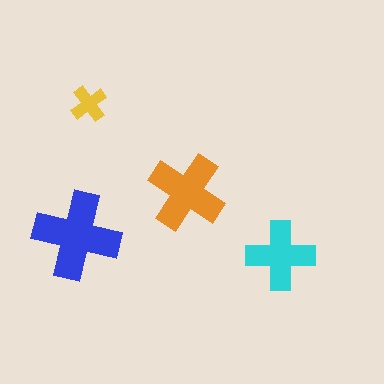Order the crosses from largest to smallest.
the blue one, the orange one, the cyan one, the yellow one.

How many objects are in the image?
There are 4 objects in the image.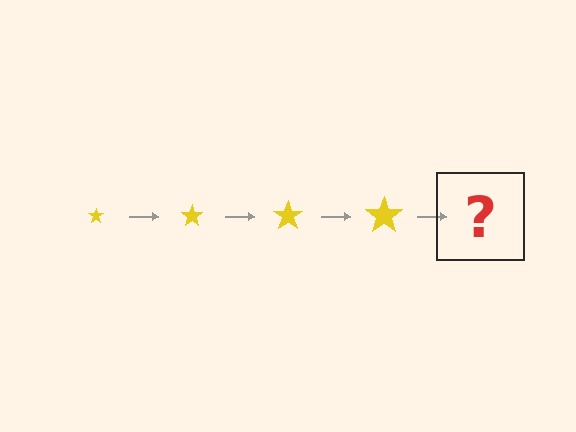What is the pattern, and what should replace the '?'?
The pattern is that the star gets progressively larger each step. The '?' should be a yellow star, larger than the previous one.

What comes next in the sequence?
The next element should be a yellow star, larger than the previous one.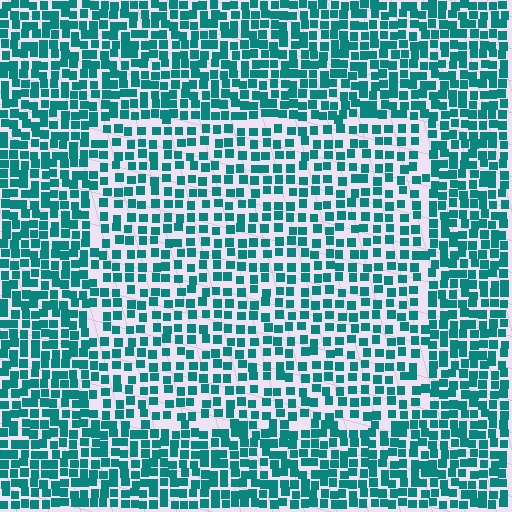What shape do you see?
I see a rectangle.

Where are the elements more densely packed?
The elements are more densely packed outside the rectangle boundary.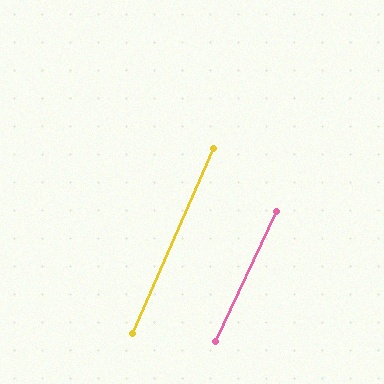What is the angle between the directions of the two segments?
Approximately 1 degree.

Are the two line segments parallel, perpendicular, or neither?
Parallel — their directions differ by only 1.5°.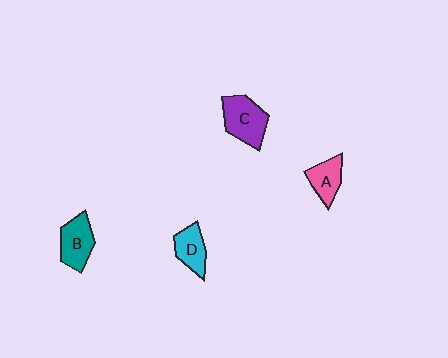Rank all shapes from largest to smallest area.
From largest to smallest: C (purple), B (teal), D (cyan), A (pink).